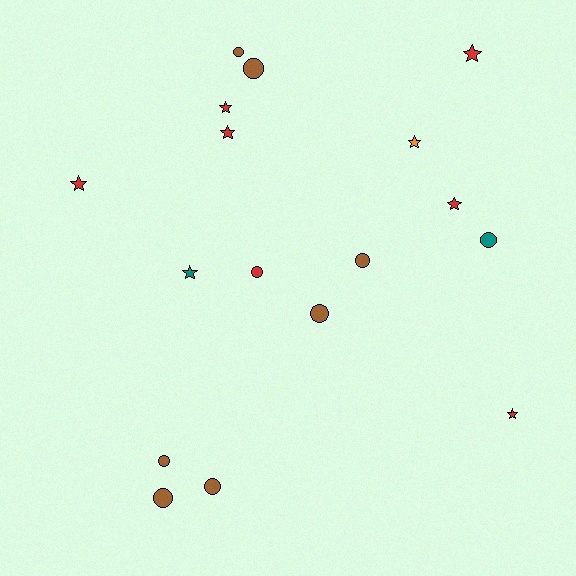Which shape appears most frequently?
Circle, with 9 objects.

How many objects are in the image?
There are 17 objects.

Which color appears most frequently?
Brown, with 7 objects.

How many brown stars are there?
There are no brown stars.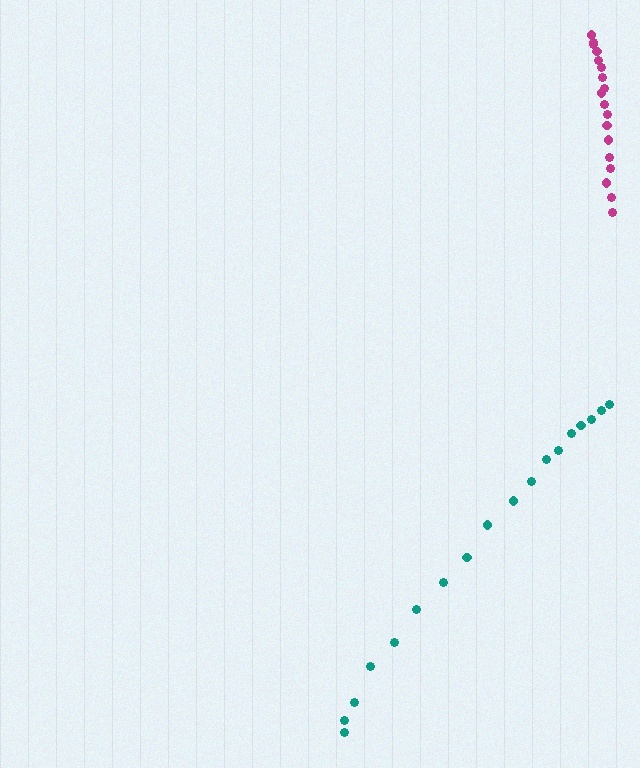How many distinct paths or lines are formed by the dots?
There are 2 distinct paths.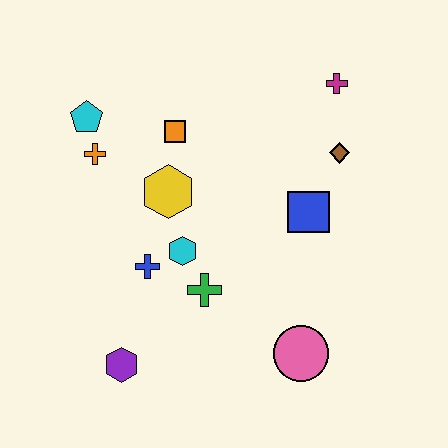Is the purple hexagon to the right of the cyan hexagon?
No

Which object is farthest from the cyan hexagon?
The magenta cross is farthest from the cyan hexagon.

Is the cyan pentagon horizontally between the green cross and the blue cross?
No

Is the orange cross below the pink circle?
No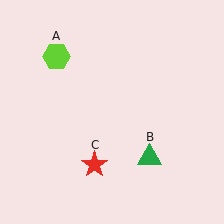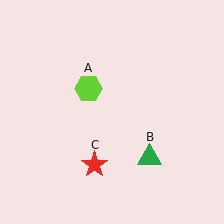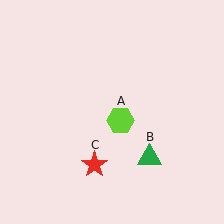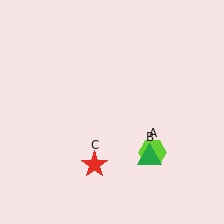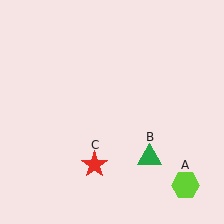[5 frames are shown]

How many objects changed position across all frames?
1 object changed position: lime hexagon (object A).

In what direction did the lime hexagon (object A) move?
The lime hexagon (object A) moved down and to the right.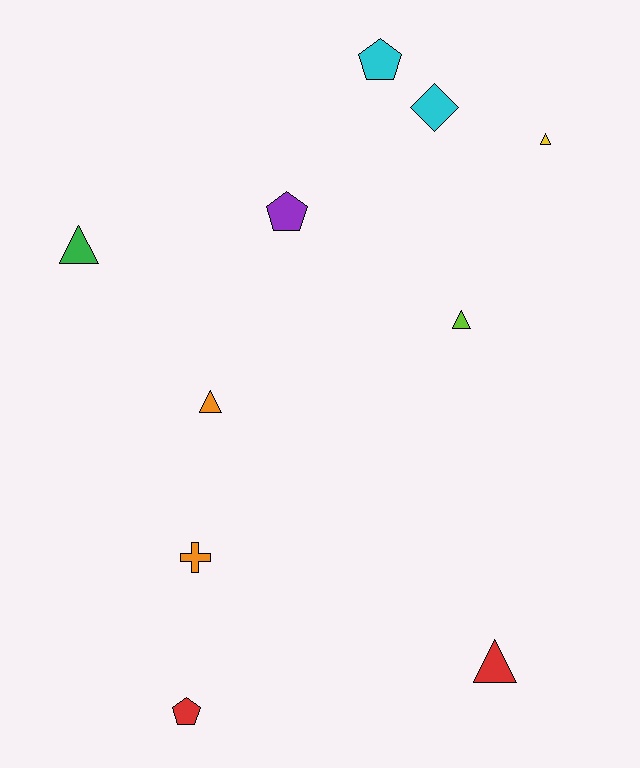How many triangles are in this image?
There are 5 triangles.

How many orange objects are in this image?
There are 2 orange objects.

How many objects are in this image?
There are 10 objects.